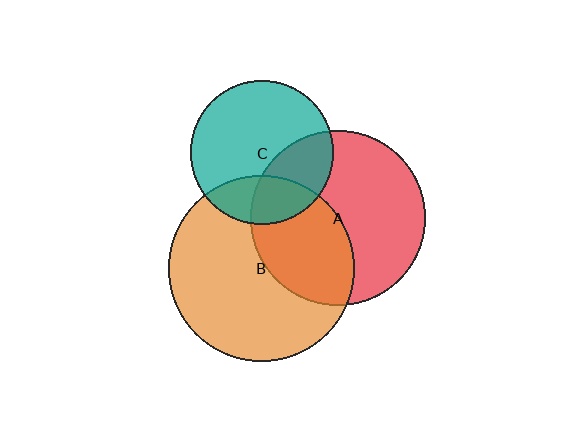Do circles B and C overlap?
Yes.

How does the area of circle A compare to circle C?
Approximately 1.5 times.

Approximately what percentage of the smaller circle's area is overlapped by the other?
Approximately 25%.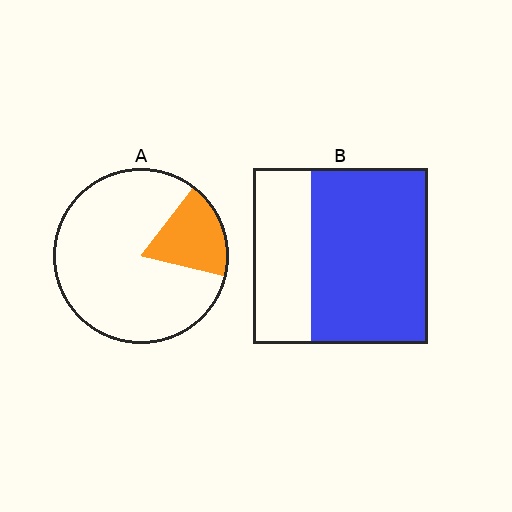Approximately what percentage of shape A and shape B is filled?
A is approximately 20% and B is approximately 65%.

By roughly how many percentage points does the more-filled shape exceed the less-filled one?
By roughly 50 percentage points (B over A).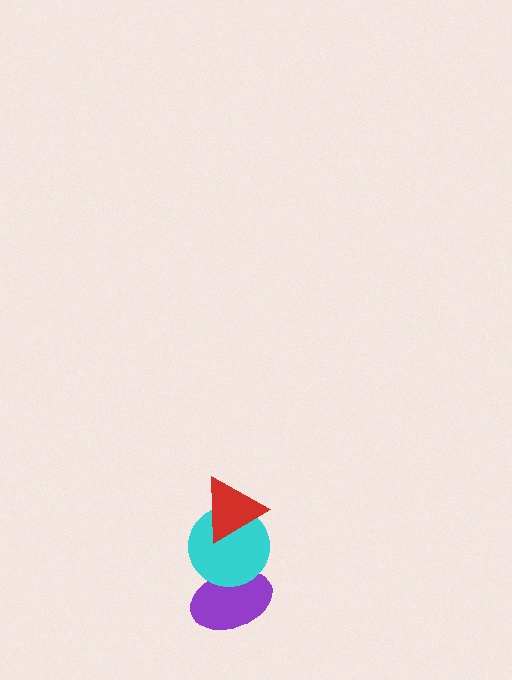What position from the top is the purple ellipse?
The purple ellipse is 3rd from the top.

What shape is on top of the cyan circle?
The red triangle is on top of the cyan circle.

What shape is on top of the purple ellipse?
The cyan circle is on top of the purple ellipse.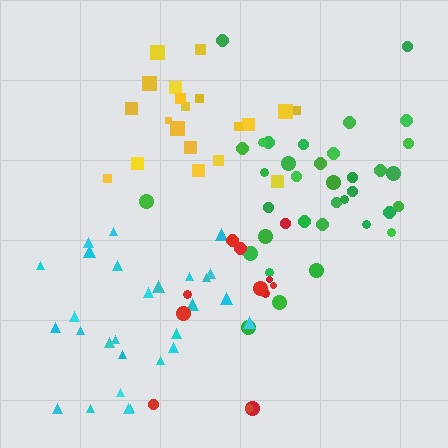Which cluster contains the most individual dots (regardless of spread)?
Green (35).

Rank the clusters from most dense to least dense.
yellow, cyan, green, red.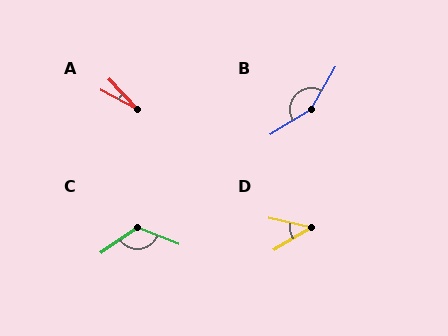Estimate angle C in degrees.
Approximately 123 degrees.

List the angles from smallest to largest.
A (19°), D (45°), C (123°), B (151°).